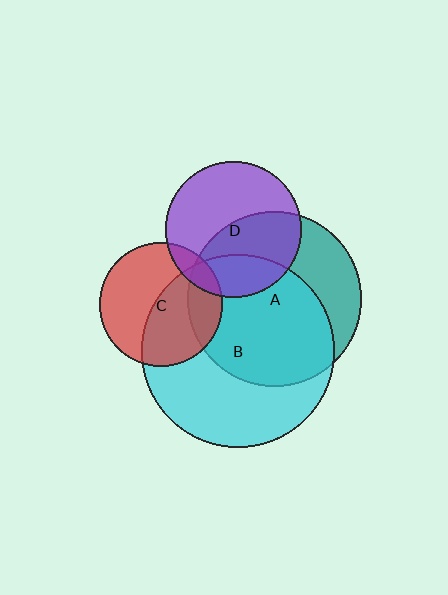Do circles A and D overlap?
Yes.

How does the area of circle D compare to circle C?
Approximately 1.2 times.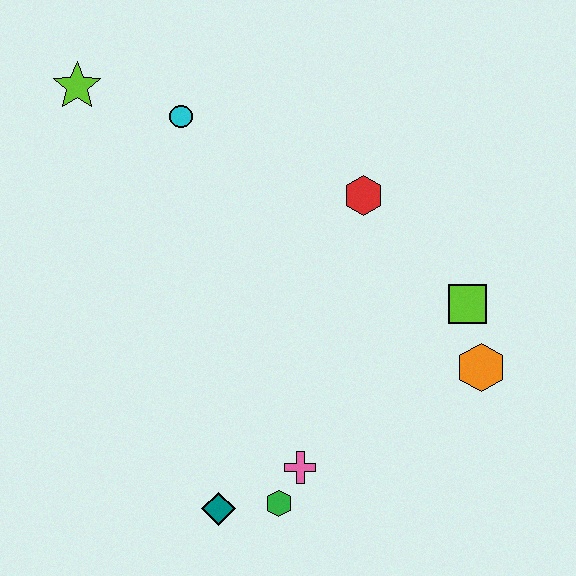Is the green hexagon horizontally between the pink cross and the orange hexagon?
No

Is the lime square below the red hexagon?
Yes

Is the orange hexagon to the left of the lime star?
No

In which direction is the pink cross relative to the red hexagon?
The pink cross is below the red hexagon.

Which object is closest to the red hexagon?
The lime square is closest to the red hexagon.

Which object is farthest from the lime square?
The lime star is farthest from the lime square.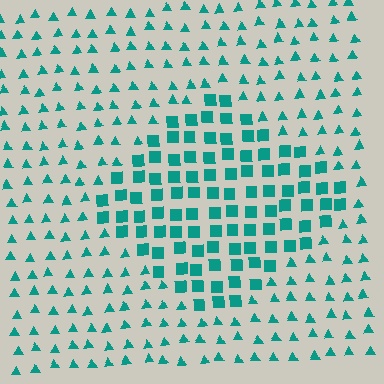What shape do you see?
I see a diamond.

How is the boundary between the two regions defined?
The boundary is defined by a change in element shape: squares inside vs. triangles outside. All elements share the same color and spacing.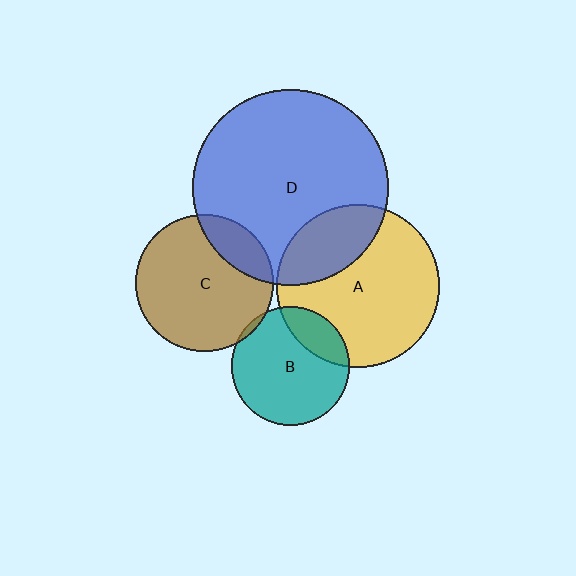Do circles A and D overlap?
Yes.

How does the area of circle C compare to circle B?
Approximately 1.3 times.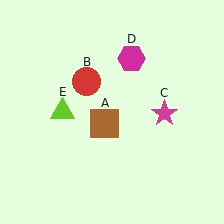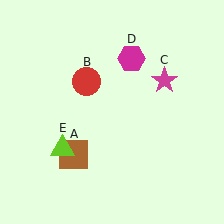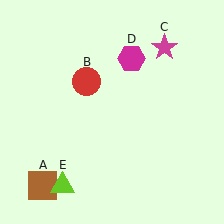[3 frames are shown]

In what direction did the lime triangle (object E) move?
The lime triangle (object E) moved down.